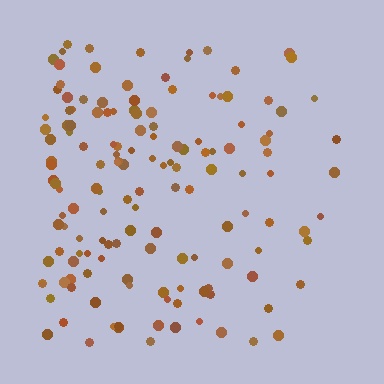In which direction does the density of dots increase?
From right to left, with the left side densest.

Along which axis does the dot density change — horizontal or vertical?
Horizontal.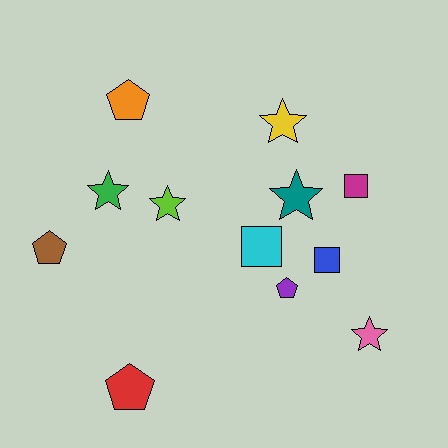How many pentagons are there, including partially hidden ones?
There are 4 pentagons.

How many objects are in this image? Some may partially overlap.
There are 12 objects.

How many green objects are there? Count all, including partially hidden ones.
There is 1 green object.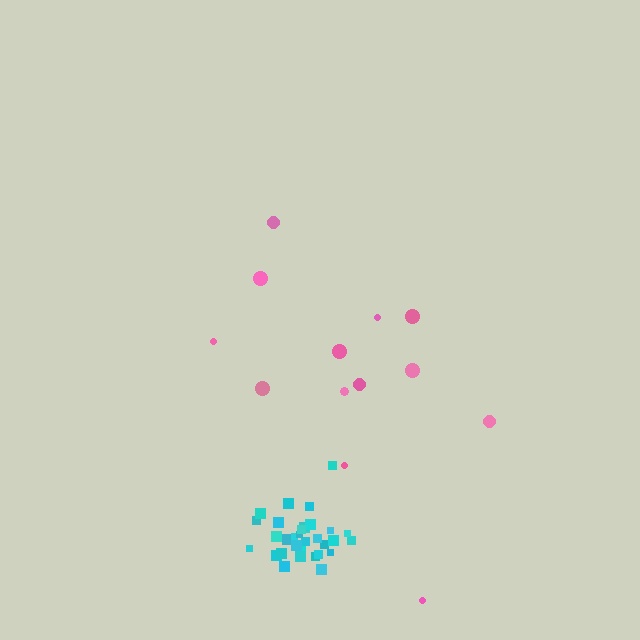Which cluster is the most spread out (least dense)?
Pink.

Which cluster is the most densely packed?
Cyan.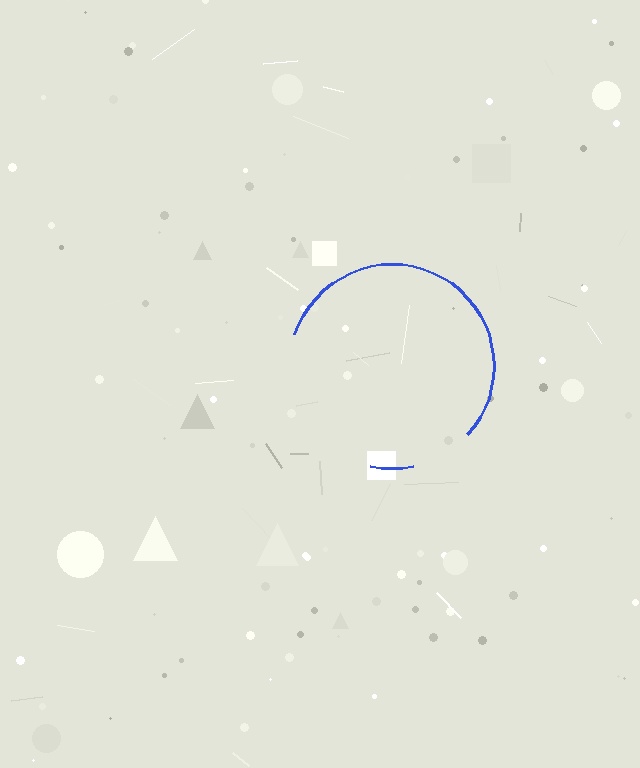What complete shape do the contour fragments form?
The contour fragments form a circle.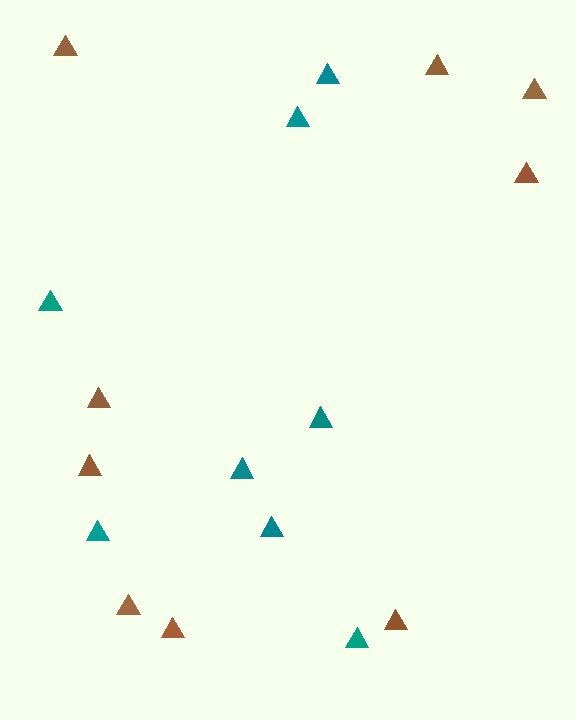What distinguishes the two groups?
There are 2 groups: one group of brown triangles (9) and one group of teal triangles (8).